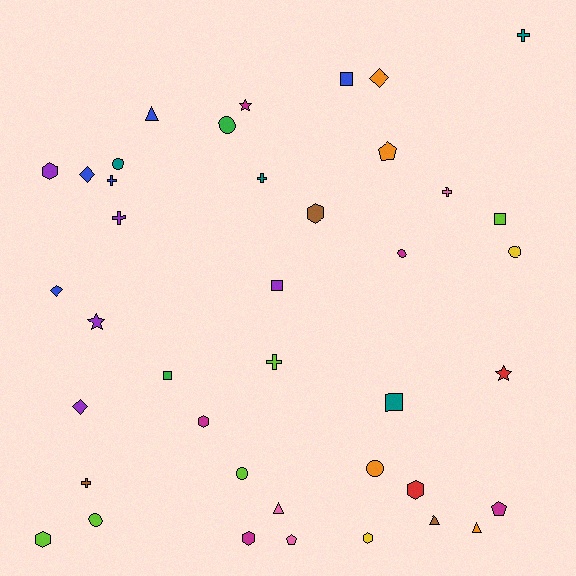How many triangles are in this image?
There are 4 triangles.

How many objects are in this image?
There are 40 objects.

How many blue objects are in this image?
There are 5 blue objects.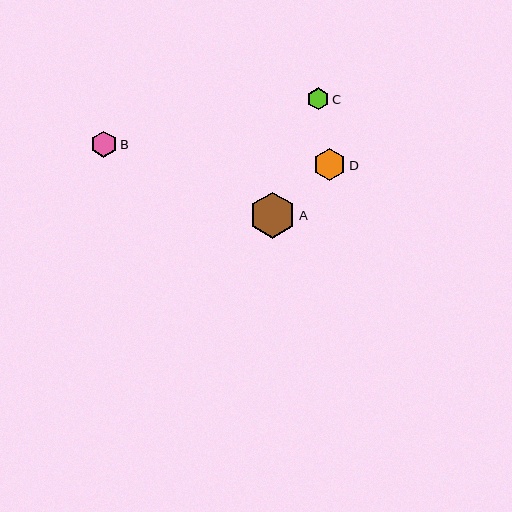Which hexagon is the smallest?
Hexagon C is the smallest with a size of approximately 22 pixels.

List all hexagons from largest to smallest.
From largest to smallest: A, D, B, C.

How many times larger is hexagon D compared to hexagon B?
Hexagon D is approximately 1.2 times the size of hexagon B.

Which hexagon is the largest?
Hexagon A is the largest with a size of approximately 46 pixels.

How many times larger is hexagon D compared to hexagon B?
Hexagon D is approximately 1.2 times the size of hexagon B.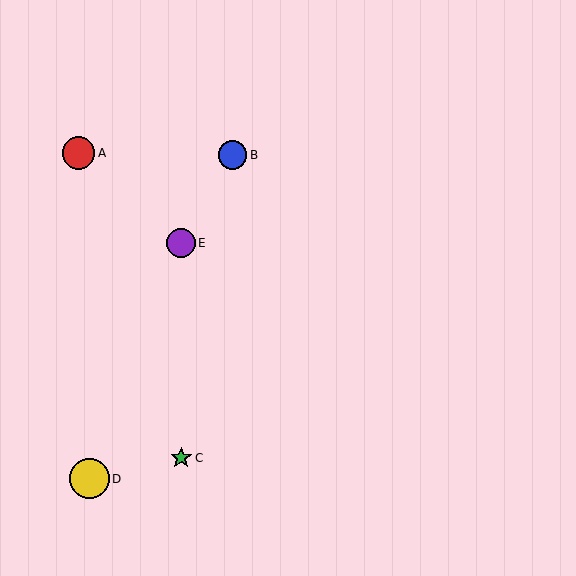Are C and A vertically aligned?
No, C is at x≈181 and A is at x≈79.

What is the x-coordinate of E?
Object E is at x≈181.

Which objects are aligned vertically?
Objects C, E are aligned vertically.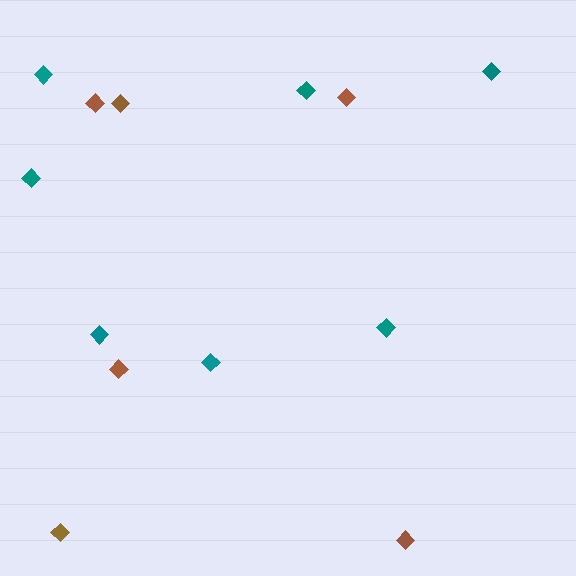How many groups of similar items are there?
There are 2 groups: one group of teal diamonds (7) and one group of brown diamonds (6).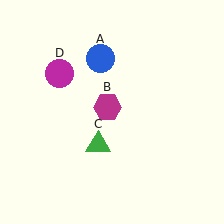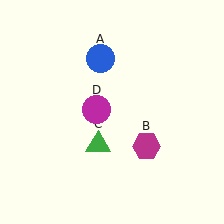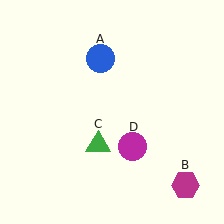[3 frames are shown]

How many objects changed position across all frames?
2 objects changed position: magenta hexagon (object B), magenta circle (object D).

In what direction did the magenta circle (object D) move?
The magenta circle (object D) moved down and to the right.